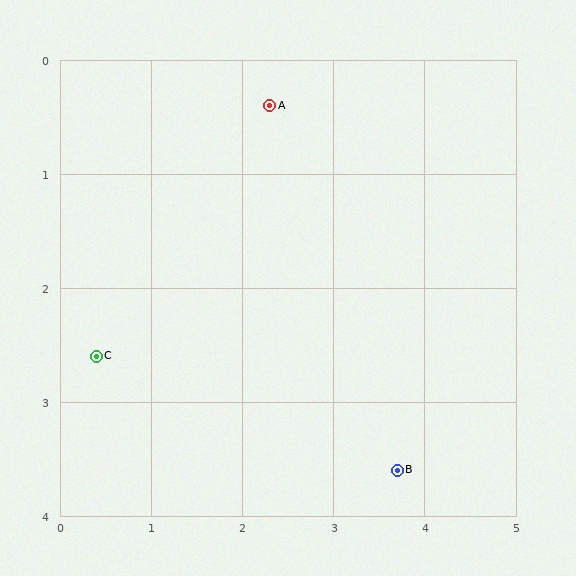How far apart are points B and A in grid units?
Points B and A are about 3.5 grid units apart.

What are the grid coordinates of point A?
Point A is at approximately (2.3, 0.4).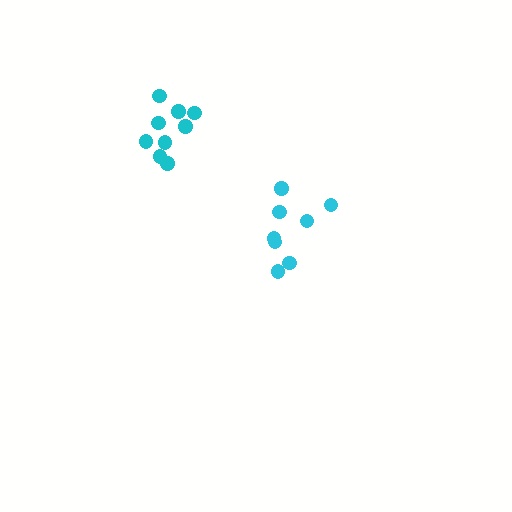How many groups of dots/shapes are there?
There are 2 groups.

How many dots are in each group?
Group 1: 8 dots, Group 2: 9 dots (17 total).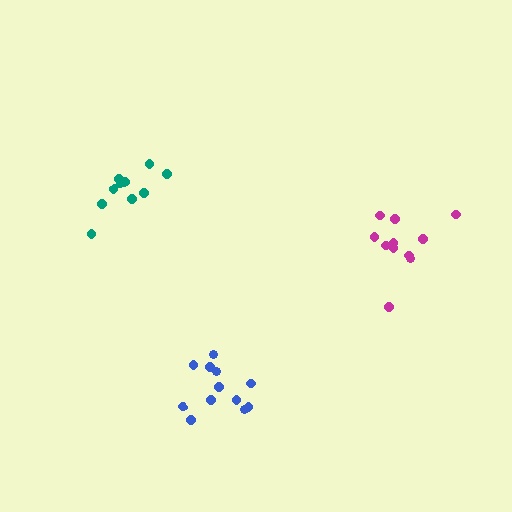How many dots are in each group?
Group 1: 12 dots, Group 2: 11 dots, Group 3: 10 dots (33 total).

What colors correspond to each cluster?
The clusters are colored: blue, magenta, teal.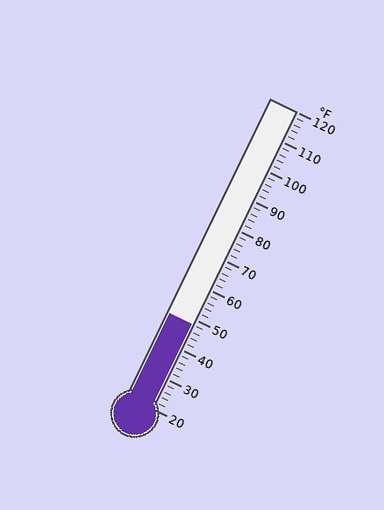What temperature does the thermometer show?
The thermometer shows approximately 48°F.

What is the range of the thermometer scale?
The thermometer scale ranges from 20°F to 120°F.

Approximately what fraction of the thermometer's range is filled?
The thermometer is filled to approximately 30% of its range.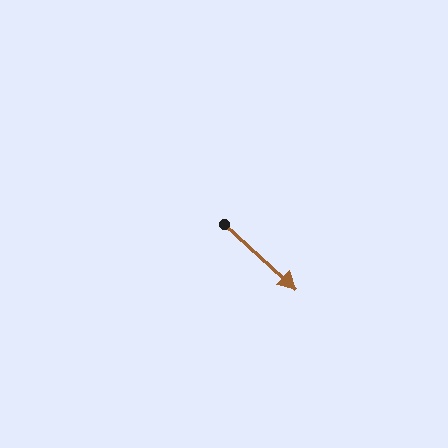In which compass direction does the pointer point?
Southeast.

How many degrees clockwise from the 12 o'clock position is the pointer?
Approximately 132 degrees.